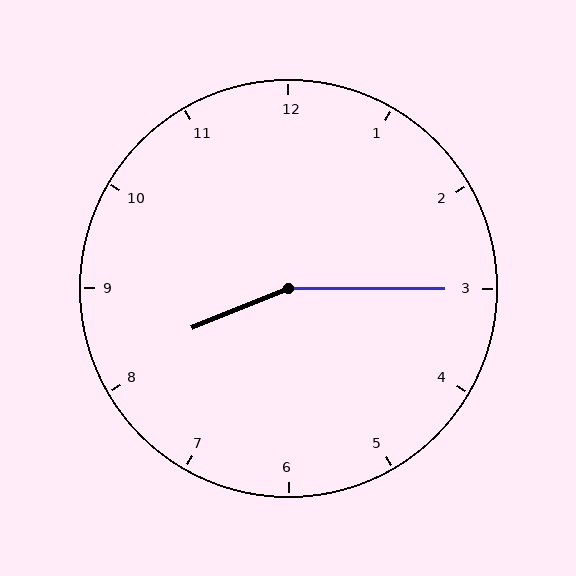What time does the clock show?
8:15.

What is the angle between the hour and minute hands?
Approximately 158 degrees.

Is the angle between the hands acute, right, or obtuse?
It is obtuse.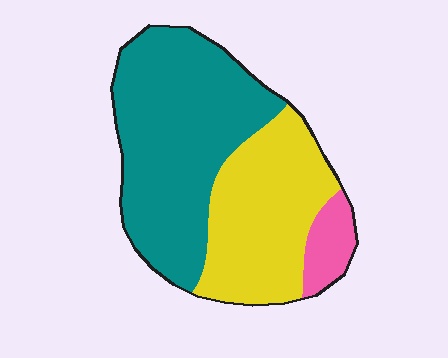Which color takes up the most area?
Teal, at roughly 55%.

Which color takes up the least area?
Pink, at roughly 10%.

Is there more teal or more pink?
Teal.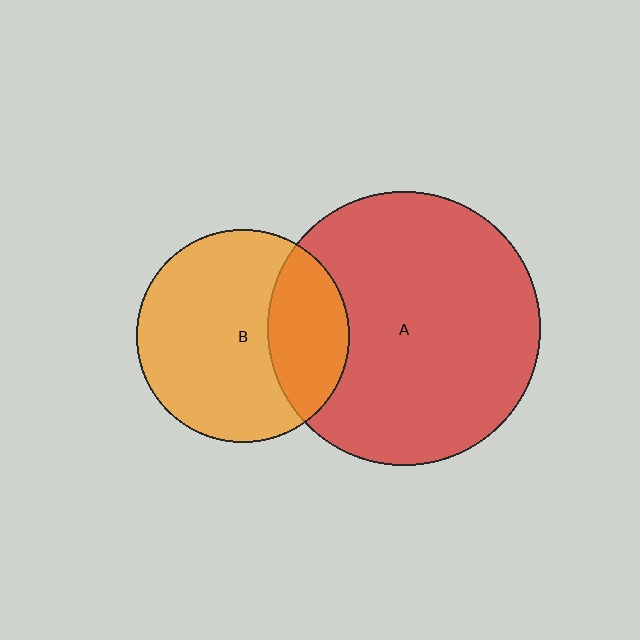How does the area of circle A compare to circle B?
Approximately 1.7 times.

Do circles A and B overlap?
Yes.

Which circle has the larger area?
Circle A (red).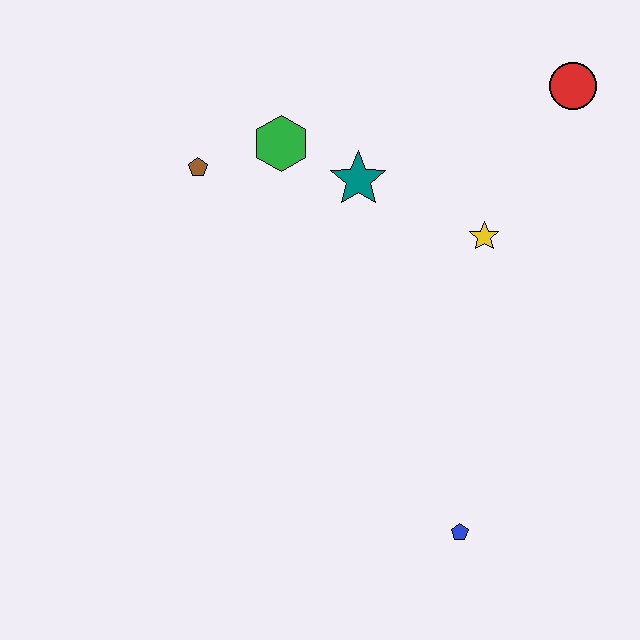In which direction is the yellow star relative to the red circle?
The yellow star is below the red circle.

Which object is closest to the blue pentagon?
The yellow star is closest to the blue pentagon.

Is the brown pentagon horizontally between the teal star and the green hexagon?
No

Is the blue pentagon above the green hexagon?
No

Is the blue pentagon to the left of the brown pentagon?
No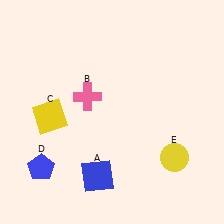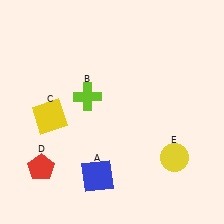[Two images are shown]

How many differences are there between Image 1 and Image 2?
There are 2 differences between the two images.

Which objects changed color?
B changed from pink to lime. D changed from blue to red.